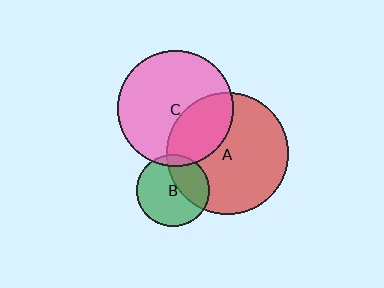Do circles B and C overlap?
Yes.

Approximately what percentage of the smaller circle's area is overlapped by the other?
Approximately 10%.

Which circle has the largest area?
Circle A (red).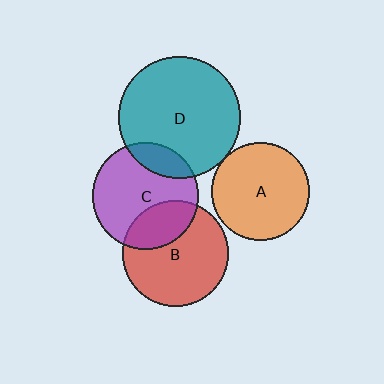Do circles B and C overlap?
Yes.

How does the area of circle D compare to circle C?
Approximately 1.3 times.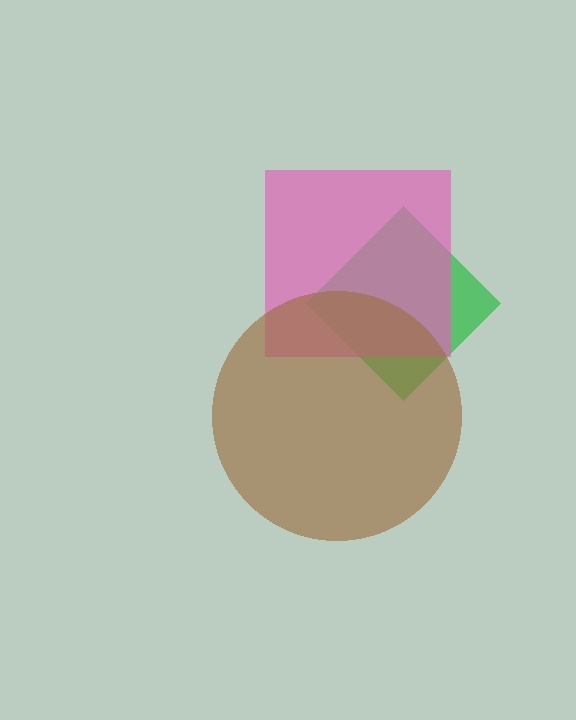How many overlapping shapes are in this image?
There are 3 overlapping shapes in the image.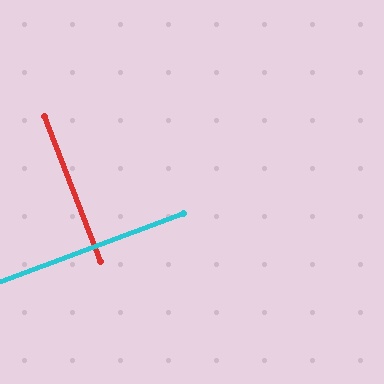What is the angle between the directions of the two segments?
Approximately 89 degrees.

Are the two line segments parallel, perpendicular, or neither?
Perpendicular — they meet at approximately 89°.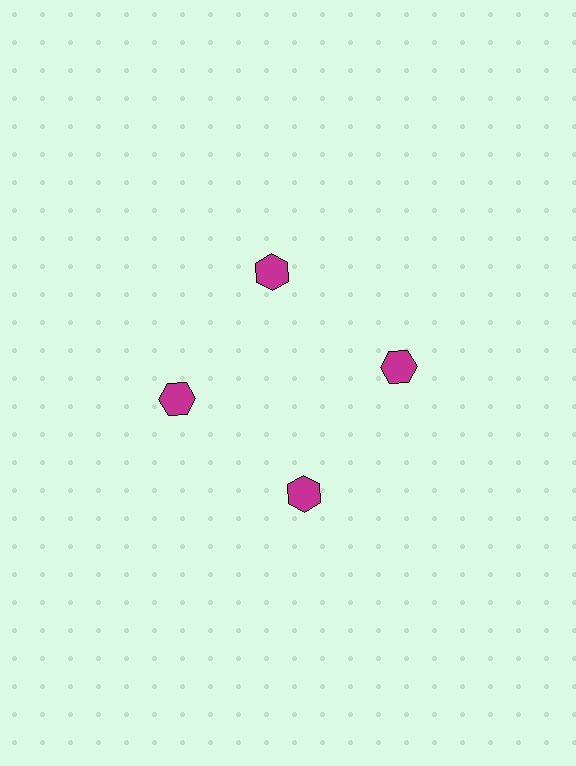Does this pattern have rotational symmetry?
Yes, this pattern has 4-fold rotational symmetry. It looks the same after rotating 90 degrees around the center.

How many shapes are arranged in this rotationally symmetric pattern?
There are 4 shapes, arranged in 4 groups of 1.